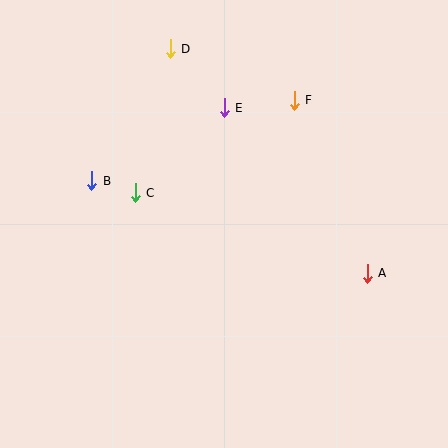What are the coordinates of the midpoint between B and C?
The midpoint between B and C is at (114, 187).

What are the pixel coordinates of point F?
Point F is at (294, 100).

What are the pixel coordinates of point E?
Point E is at (224, 108).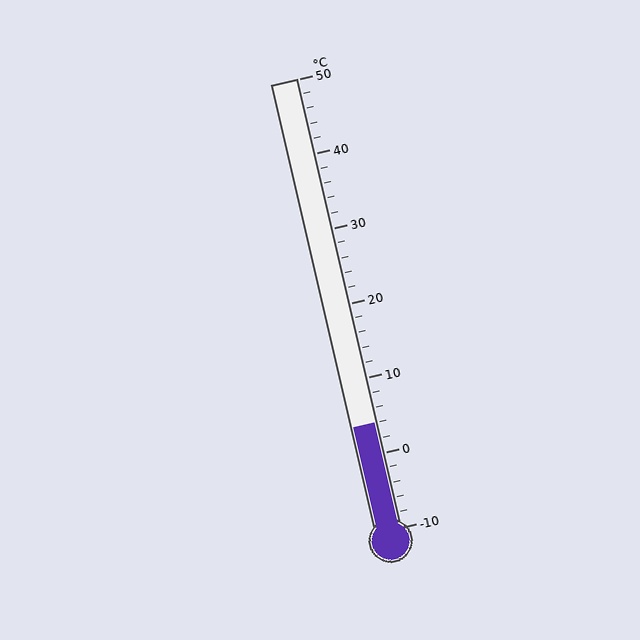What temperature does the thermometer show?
The thermometer shows approximately 4°C.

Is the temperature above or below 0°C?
The temperature is above 0°C.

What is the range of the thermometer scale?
The thermometer scale ranges from -10°C to 50°C.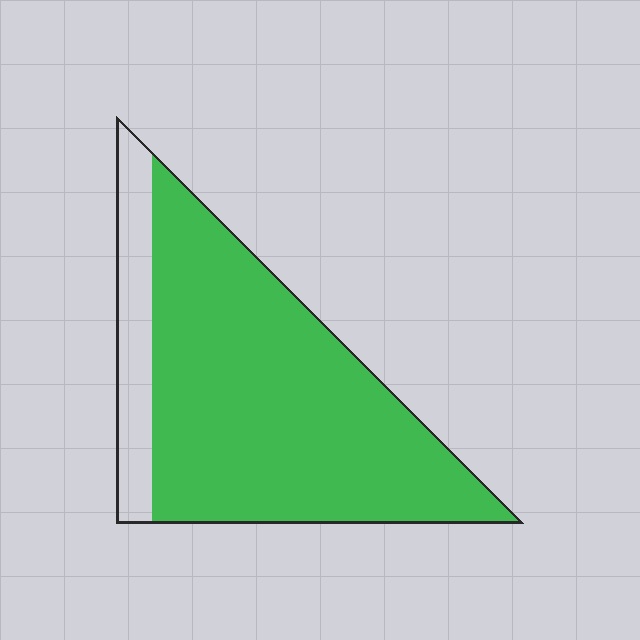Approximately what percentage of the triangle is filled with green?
Approximately 85%.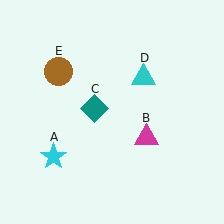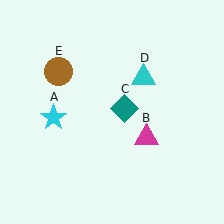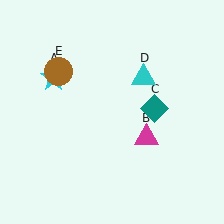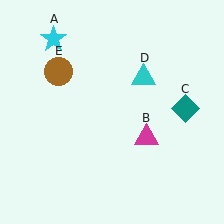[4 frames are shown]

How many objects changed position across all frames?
2 objects changed position: cyan star (object A), teal diamond (object C).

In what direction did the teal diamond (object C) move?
The teal diamond (object C) moved right.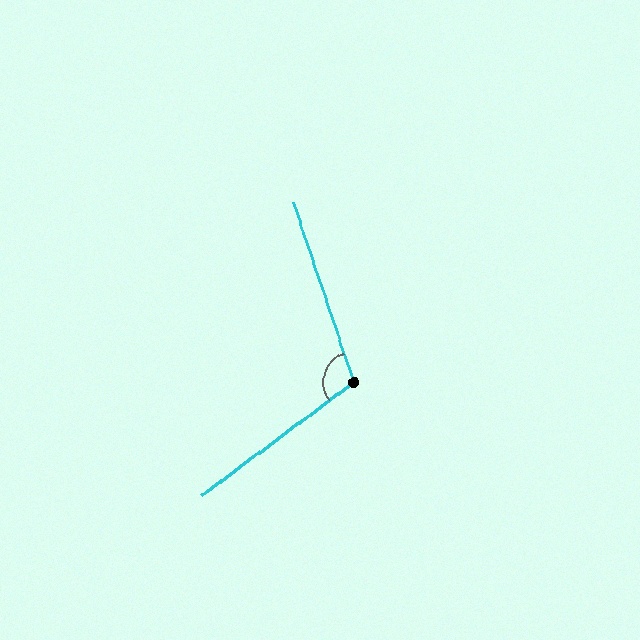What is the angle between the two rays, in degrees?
Approximately 108 degrees.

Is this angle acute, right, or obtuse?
It is obtuse.